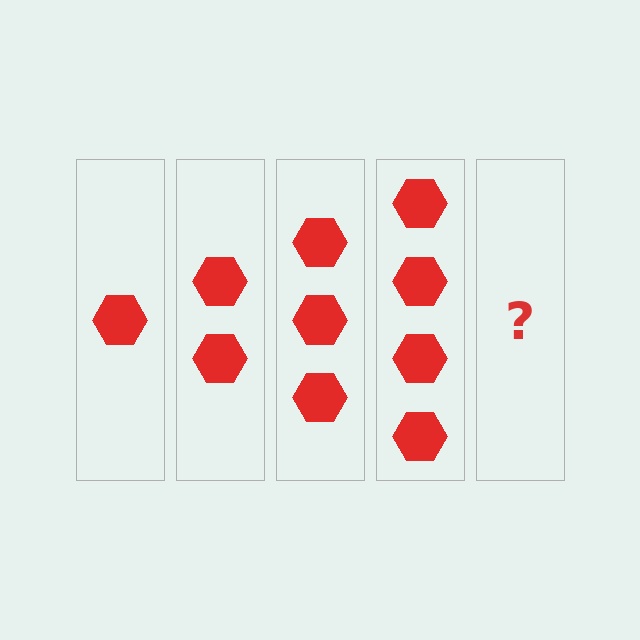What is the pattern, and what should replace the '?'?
The pattern is that each step adds one more hexagon. The '?' should be 5 hexagons.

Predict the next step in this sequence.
The next step is 5 hexagons.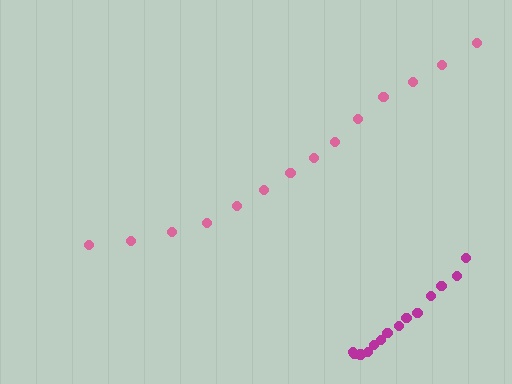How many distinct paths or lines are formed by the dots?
There are 2 distinct paths.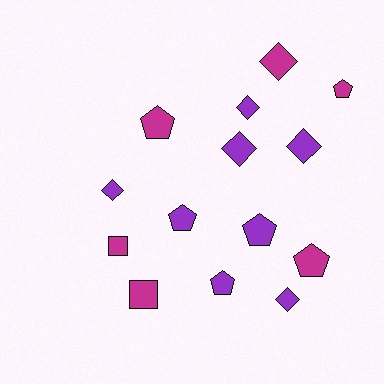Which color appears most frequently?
Purple, with 8 objects.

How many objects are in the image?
There are 14 objects.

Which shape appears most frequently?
Pentagon, with 6 objects.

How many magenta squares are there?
There are 2 magenta squares.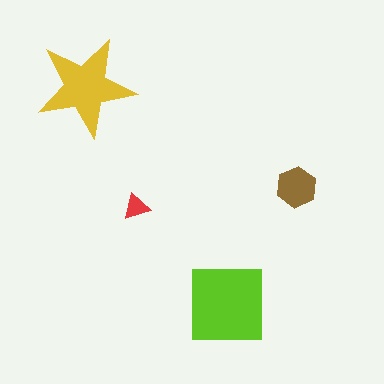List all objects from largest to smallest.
The lime square, the yellow star, the brown hexagon, the red triangle.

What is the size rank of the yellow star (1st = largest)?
2nd.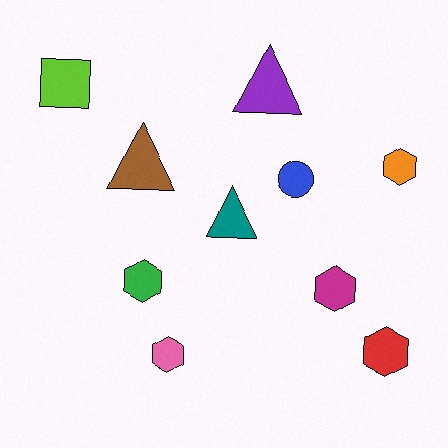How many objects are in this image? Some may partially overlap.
There are 10 objects.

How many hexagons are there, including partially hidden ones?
There are 5 hexagons.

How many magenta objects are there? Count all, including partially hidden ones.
There is 1 magenta object.